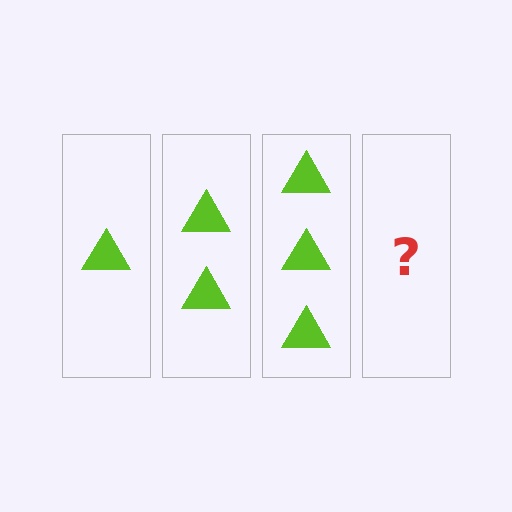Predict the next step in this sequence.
The next step is 4 triangles.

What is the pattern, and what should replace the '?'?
The pattern is that each step adds one more triangle. The '?' should be 4 triangles.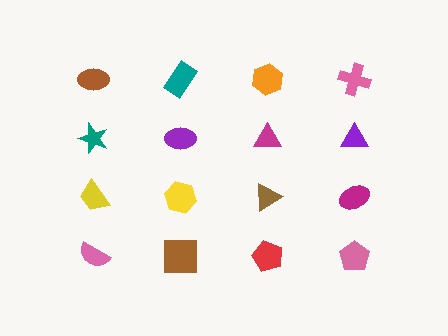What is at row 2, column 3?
A magenta triangle.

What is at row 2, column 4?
A purple triangle.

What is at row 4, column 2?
A brown square.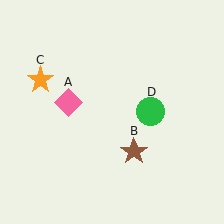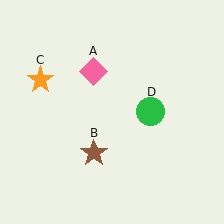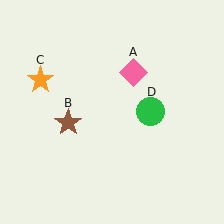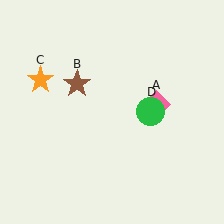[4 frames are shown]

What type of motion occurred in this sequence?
The pink diamond (object A), brown star (object B) rotated clockwise around the center of the scene.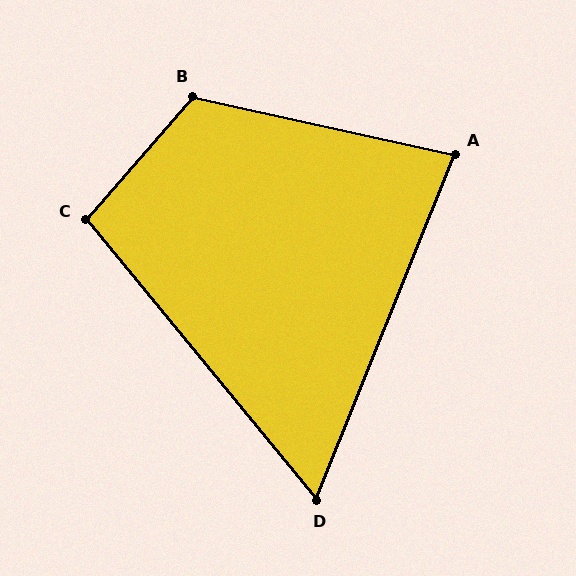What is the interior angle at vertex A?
Approximately 80 degrees (acute).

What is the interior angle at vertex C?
Approximately 100 degrees (obtuse).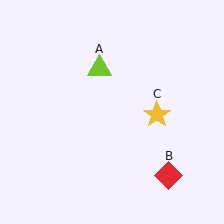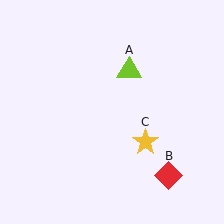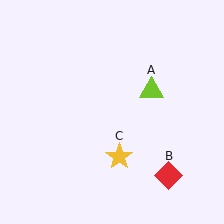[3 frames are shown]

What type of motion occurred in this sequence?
The lime triangle (object A), yellow star (object C) rotated clockwise around the center of the scene.